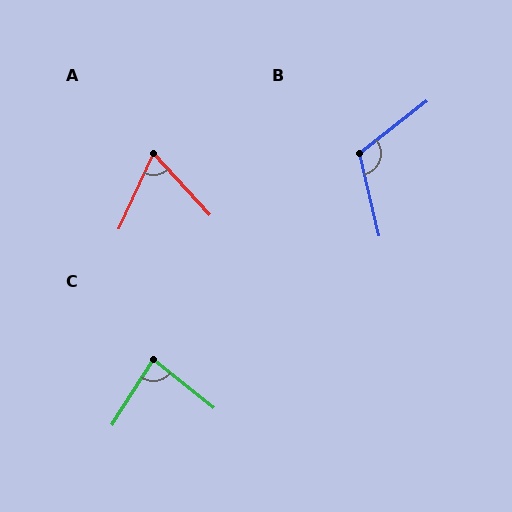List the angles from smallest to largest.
A (66°), C (84°), B (115°).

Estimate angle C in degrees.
Approximately 84 degrees.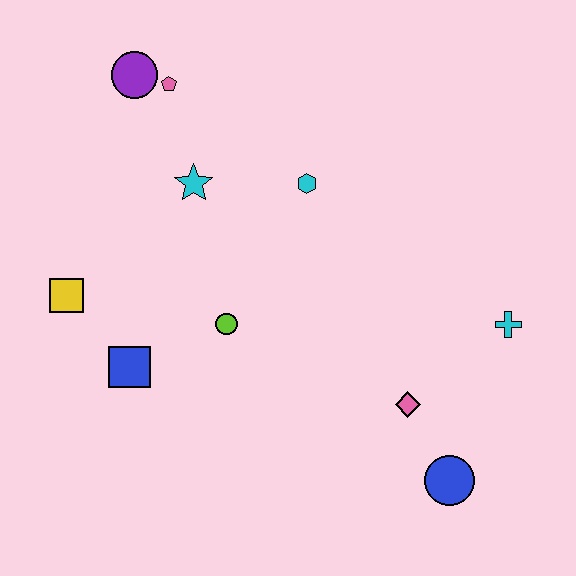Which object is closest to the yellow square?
The blue square is closest to the yellow square.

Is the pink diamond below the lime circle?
Yes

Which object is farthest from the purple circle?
The blue circle is farthest from the purple circle.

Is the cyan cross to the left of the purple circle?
No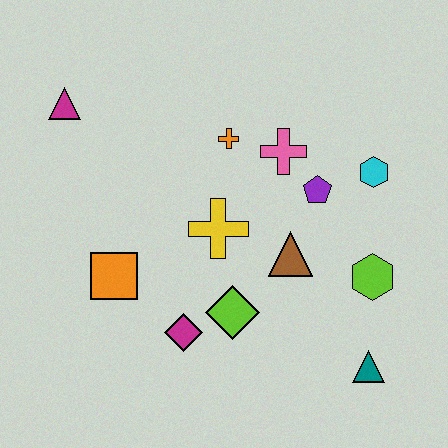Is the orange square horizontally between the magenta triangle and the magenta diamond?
Yes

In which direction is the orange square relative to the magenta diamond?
The orange square is to the left of the magenta diamond.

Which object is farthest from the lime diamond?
The magenta triangle is farthest from the lime diamond.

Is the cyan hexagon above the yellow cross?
Yes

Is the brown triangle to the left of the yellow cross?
No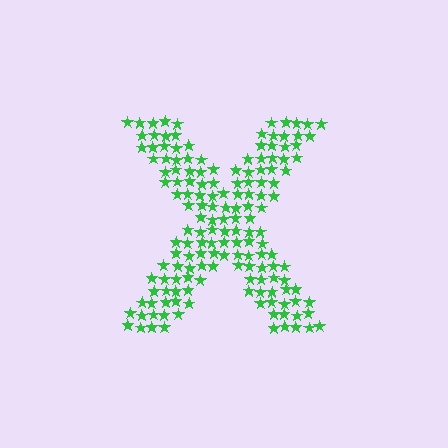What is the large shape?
The large shape is the letter X.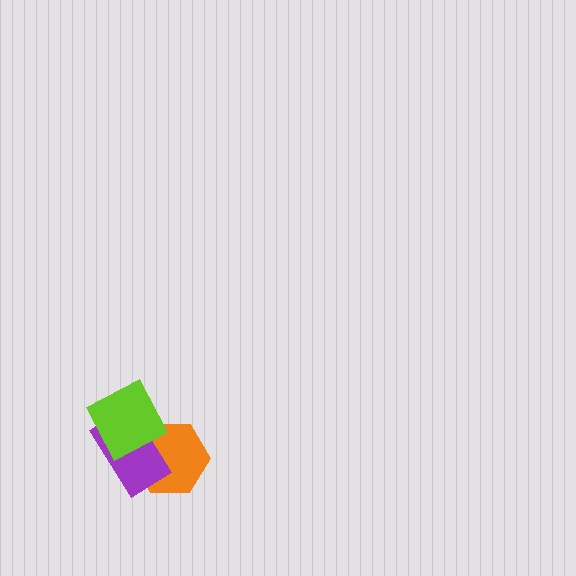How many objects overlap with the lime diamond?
2 objects overlap with the lime diamond.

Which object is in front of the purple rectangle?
The lime diamond is in front of the purple rectangle.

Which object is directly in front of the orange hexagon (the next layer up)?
The purple rectangle is directly in front of the orange hexagon.